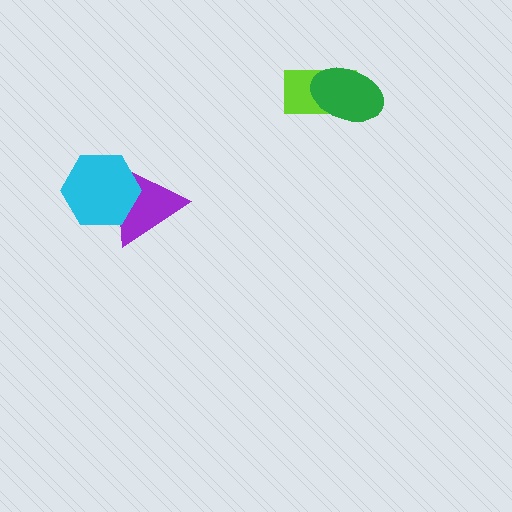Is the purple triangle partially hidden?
Yes, it is partially covered by another shape.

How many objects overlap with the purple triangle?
1 object overlaps with the purple triangle.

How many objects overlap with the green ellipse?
1 object overlaps with the green ellipse.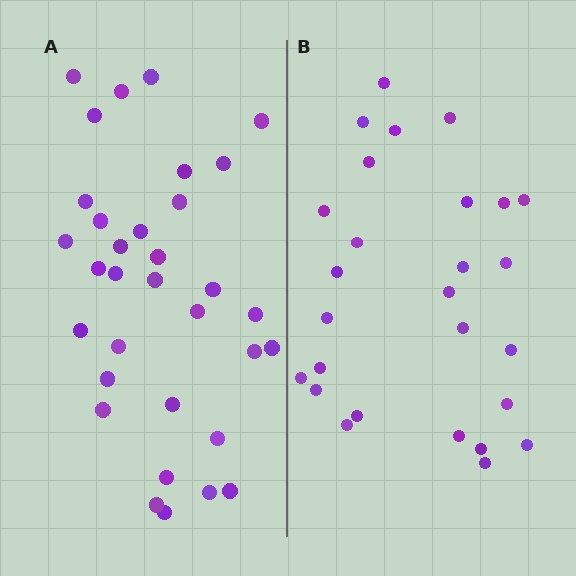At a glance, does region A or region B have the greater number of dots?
Region A (the left region) has more dots.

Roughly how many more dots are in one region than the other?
Region A has about 6 more dots than region B.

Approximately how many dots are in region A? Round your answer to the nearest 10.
About 30 dots. (The exact count is 33, which rounds to 30.)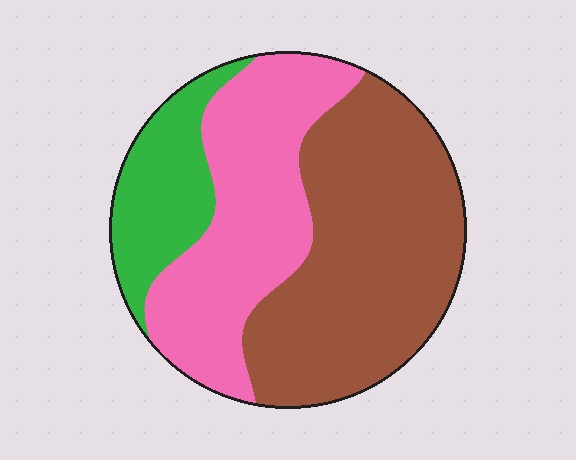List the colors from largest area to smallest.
From largest to smallest: brown, pink, green.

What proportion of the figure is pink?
Pink covers 35% of the figure.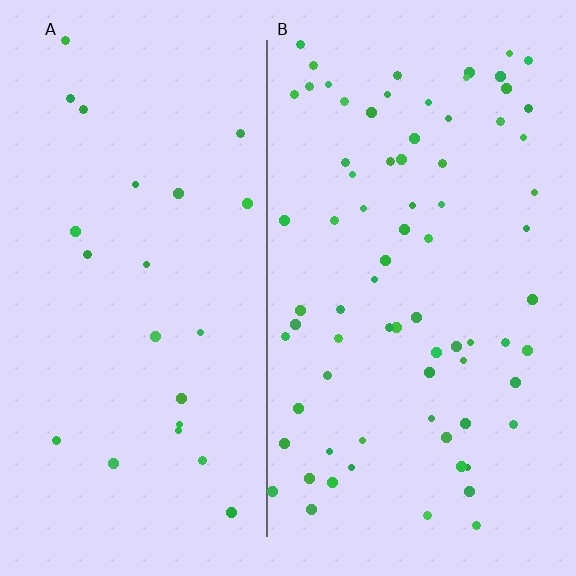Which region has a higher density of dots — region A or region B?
B (the right).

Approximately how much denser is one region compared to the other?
Approximately 3.2× — region B over region A.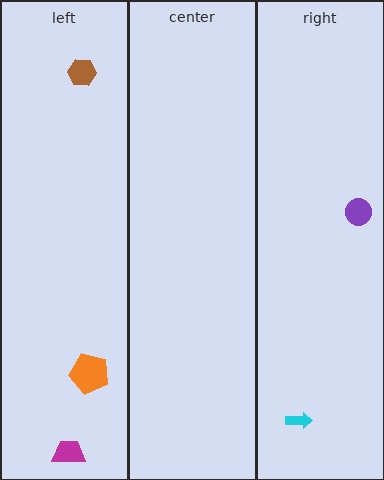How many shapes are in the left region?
3.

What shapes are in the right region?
The purple circle, the cyan arrow.